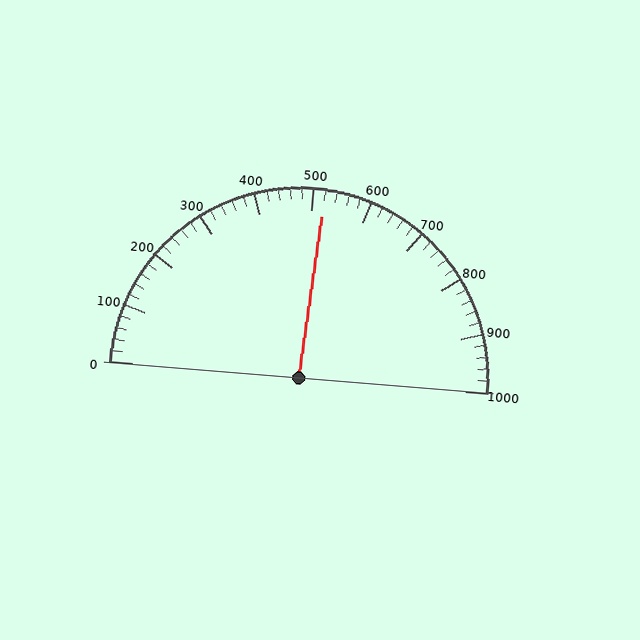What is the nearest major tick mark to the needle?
The nearest major tick mark is 500.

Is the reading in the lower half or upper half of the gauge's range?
The reading is in the upper half of the range (0 to 1000).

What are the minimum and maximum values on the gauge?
The gauge ranges from 0 to 1000.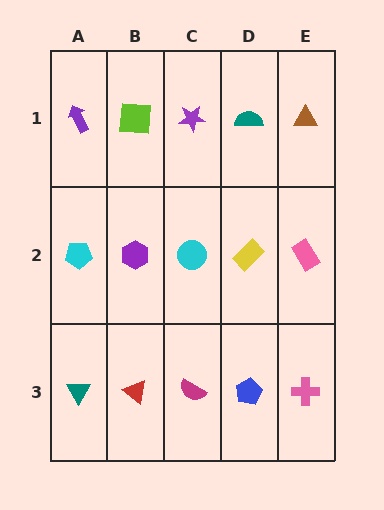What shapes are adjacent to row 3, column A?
A cyan pentagon (row 2, column A), a red triangle (row 3, column B).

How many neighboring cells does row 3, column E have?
2.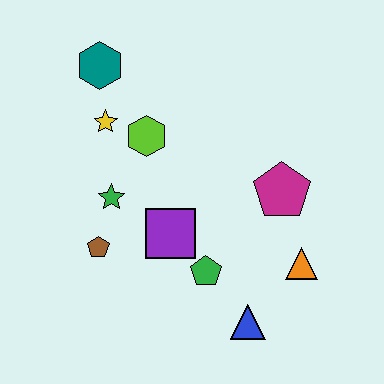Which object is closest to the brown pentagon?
The green star is closest to the brown pentagon.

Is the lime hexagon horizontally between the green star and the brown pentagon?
No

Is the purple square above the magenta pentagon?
No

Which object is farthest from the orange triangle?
The teal hexagon is farthest from the orange triangle.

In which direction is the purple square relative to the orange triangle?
The purple square is to the left of the orange triangle.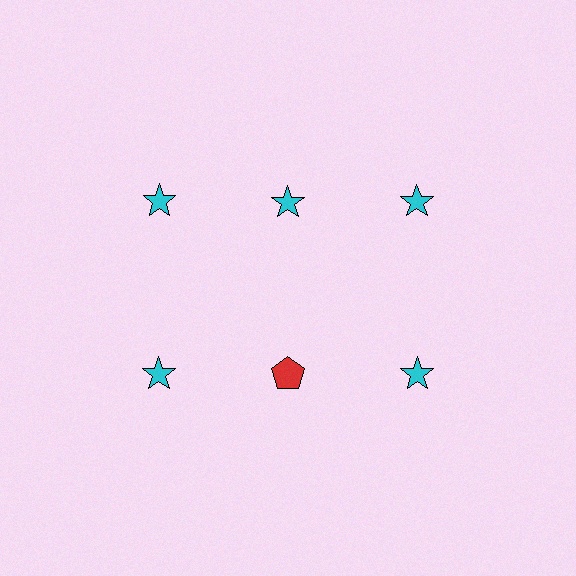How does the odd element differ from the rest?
It differs in both color (red instead of cyan) and shape (pentagon instead of star).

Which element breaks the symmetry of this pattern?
The red pentagon in the second row, second from left column breaks the symmetry. All other shapes are cyan stars.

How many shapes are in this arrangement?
There are 6 shapes arranged in a grid pattern.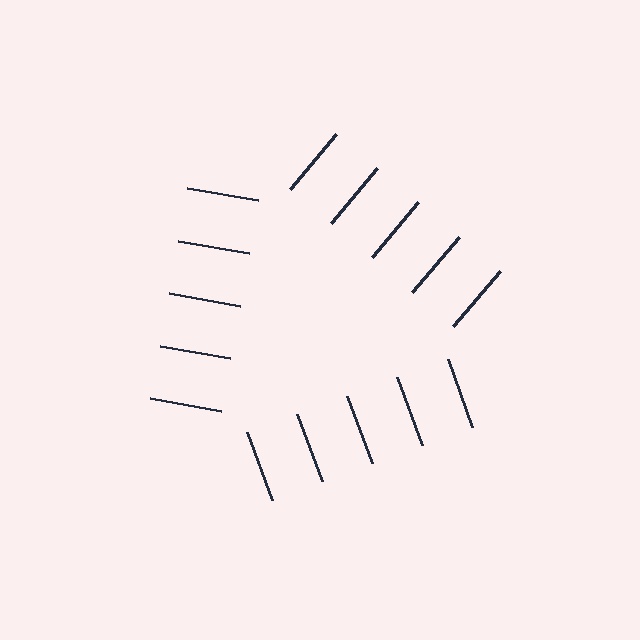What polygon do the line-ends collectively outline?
An illusory triangle — the line segments terminate on its edges but no continuous stroke is drawn.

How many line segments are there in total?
15 — 5 along each of the 3 edges.